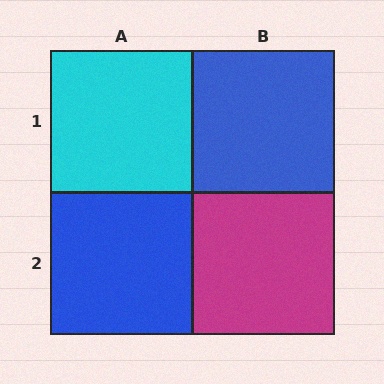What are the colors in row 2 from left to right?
Blue, magenta.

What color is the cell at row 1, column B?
Blue.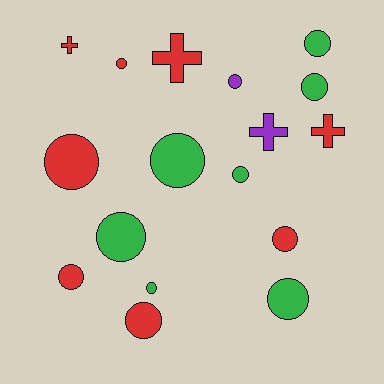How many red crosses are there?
There are 3 red crosses.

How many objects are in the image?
There are 17 objects.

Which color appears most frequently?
Red, with 8 objects.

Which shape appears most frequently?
Circle, with 13 objects.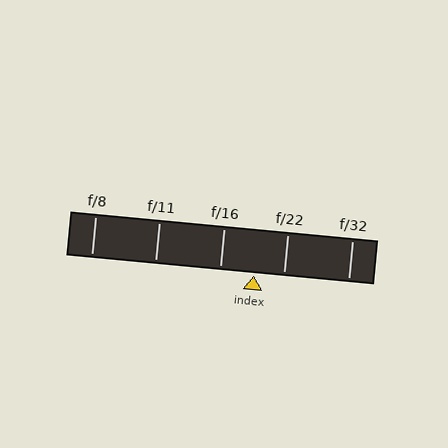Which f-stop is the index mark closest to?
The index mark is closest to f/22.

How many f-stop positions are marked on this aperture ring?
There are 5 f-stop positions marked.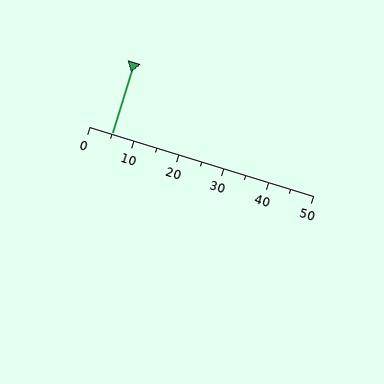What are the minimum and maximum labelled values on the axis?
The axis runs from 0 to 50.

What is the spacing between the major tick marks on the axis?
The major ticks are spaced 10 apart.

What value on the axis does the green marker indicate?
The marker indicates approximately 5.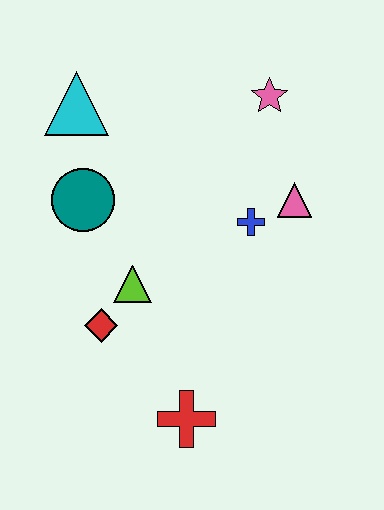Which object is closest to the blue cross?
The pink triangle is closest to the blue cross.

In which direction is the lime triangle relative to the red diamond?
The lime triangle is above the red diamond.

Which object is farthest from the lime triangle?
The pink star is farthest from the lime triangle.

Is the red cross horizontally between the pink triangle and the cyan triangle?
Yes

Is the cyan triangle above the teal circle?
Yes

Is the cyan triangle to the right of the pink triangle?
No